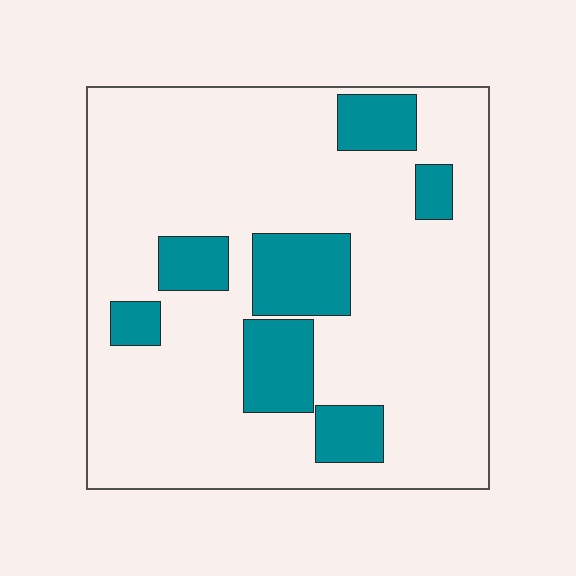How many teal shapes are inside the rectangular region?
7.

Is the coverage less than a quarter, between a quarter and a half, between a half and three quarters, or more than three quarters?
Less than a quarter.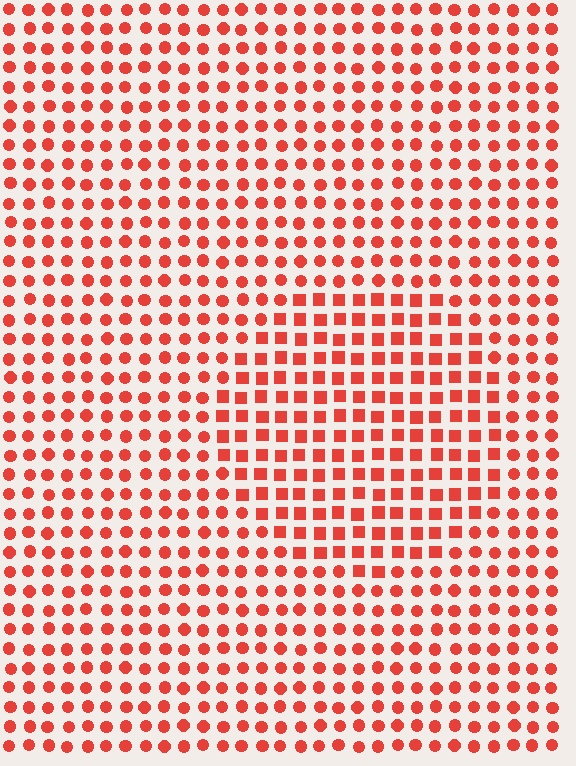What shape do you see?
I see a circle.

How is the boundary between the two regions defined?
The boundary is defined by a change in element shape: squares inside vs. circles outside. All elements share the same color and spacing.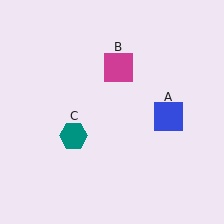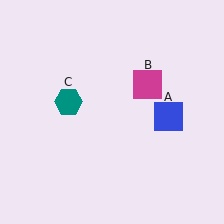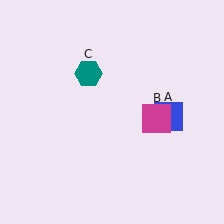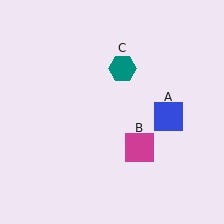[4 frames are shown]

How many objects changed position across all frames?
2 objects changed position: magenta square (object B), teal hexagon (object C).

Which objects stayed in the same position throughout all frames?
Blue square (object A) remained stationary.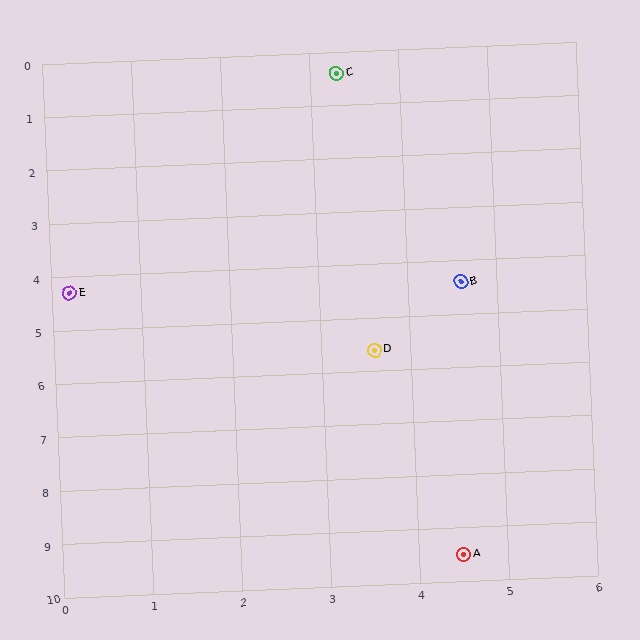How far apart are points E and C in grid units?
Points E and C are about 5.0 grid units apart.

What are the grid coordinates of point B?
Point B is at approximately (4.6, 4.4).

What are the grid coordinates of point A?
Point A is at approximately (4.5, 9.5).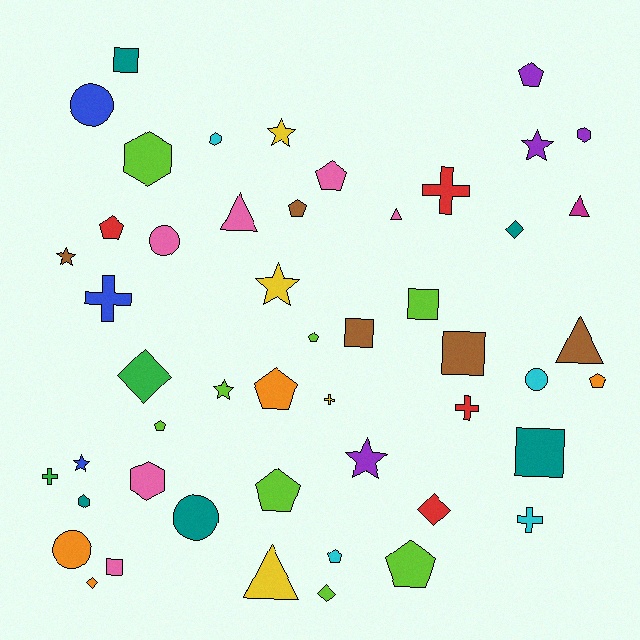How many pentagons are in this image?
There are 11 pentagons.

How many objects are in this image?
There are 50 objects.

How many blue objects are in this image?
There are 3 blue objects.